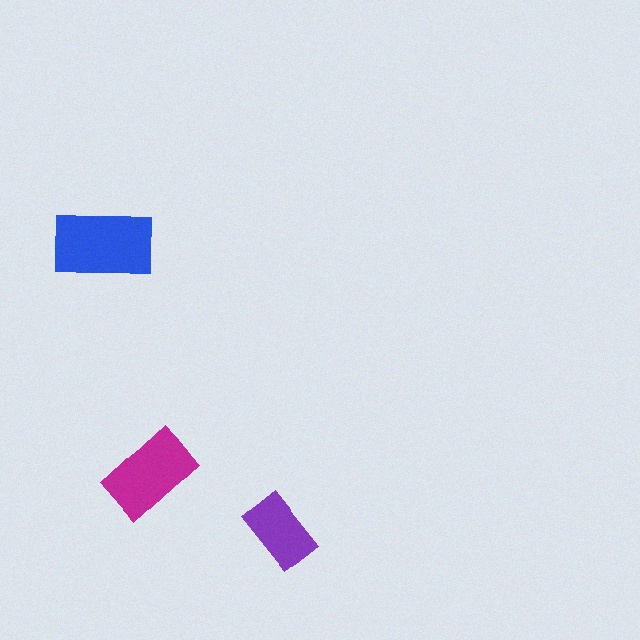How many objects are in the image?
There are 3 objects in the image.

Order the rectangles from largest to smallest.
the blue one, the magenta one, the purple one.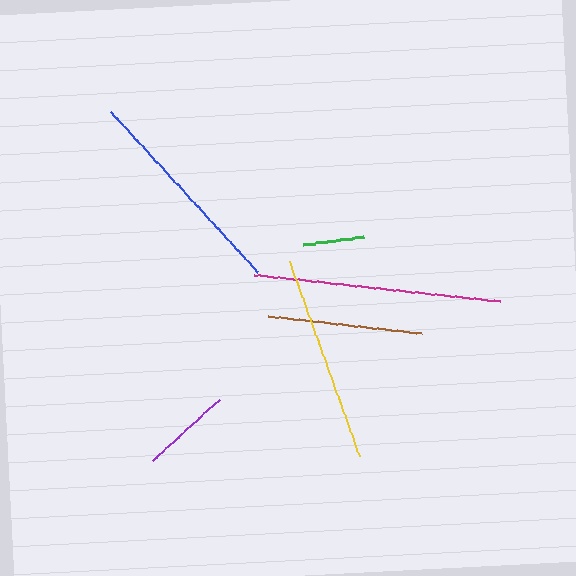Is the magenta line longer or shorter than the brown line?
The magenta line is longer than the brown line.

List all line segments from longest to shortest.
From longest to shortest: magenta, blue, yellow, brown, purple, green.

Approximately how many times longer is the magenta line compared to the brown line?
The magenta line is approximately 1.6 times the length of the brown line.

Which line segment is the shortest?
The green line is the shortest at approximately 61 pixels.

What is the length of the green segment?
The green segment is approximately 61 pixels long.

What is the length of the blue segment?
The blue segment is approximately 217 pixels long.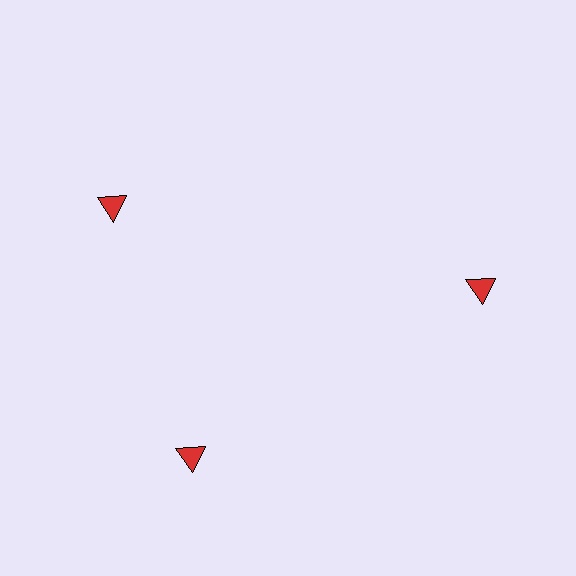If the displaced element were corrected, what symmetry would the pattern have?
It would have 3-fold rotational symmetry — the pattern would map onto itself every 120 degrees.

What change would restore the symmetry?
The symmetry would be restored by rotating it back into even spacing with its neighbors so that all 3 triangles sit at equal angles and equal distance from the center.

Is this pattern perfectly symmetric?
No. The 3 red triangles are arranged in a ring, but one element near the 11 o'clock position is rotated out of alignment along the ring, breaking the 3-fold rotational symmetry.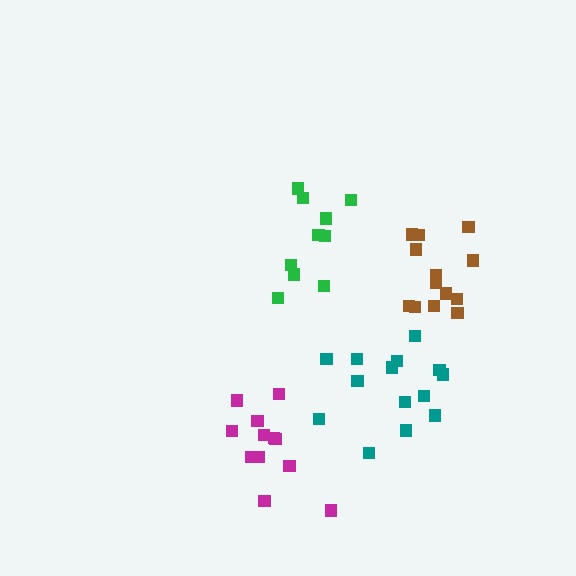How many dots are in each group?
Group 1: 14 dots, Group 2: 12 dots, Group 3: 10 dots, Group 4: 13 dots (49 total).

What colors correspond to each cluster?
The clusters are colored: teal, magenta, green, brown.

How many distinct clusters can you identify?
There are 4 distinct clusters.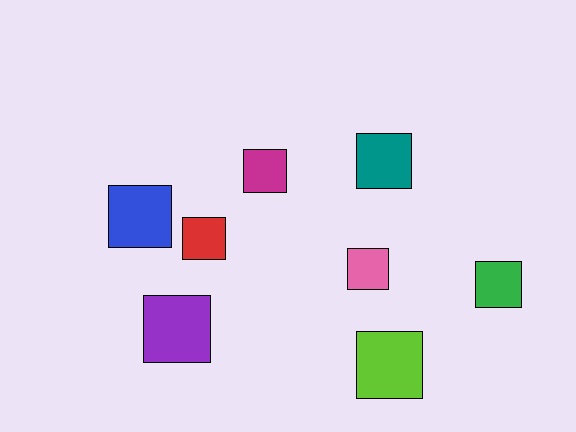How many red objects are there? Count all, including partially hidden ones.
There is 1 red object.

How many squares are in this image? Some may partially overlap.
There are 8 squares.